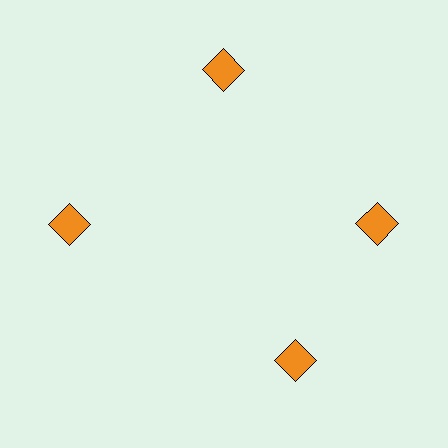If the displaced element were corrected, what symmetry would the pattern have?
It would have 4-fold rotational symmetry — the pattern would map onto itself every 90 degrees.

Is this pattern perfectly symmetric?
No. The 4 orange squares are arranged in a ring, but one element near the 6 o'clock position is rotated out of alignment along the ring, breaking the 4-fold rotational symmetry.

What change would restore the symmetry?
The symmetry would be restored by rotating it back into even spacing with its neighbors so that all 4 squares sit at equal angles and equal distance from the center.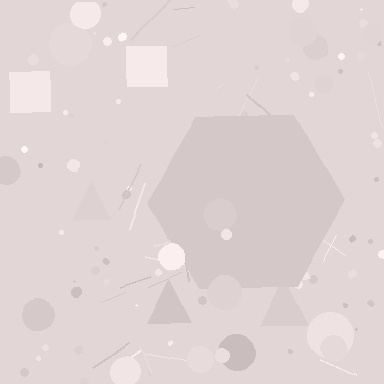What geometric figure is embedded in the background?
A hexagon is embedded in the background.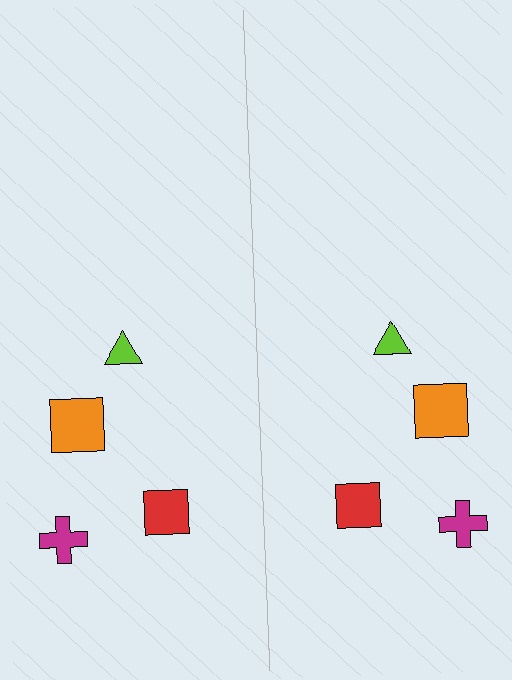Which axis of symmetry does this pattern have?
The pattern has a vertical axis of symmetry running through the center of the image.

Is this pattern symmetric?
Yes, this pattern has bilateral (reflection) symmetry.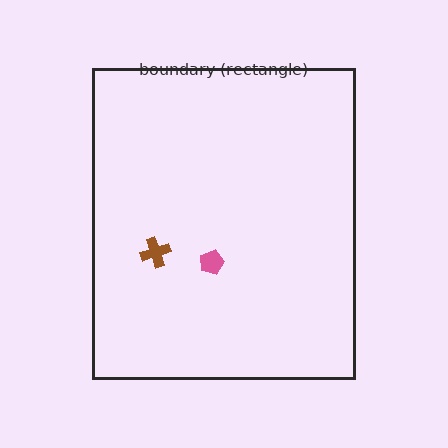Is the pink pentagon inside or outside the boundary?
Inside.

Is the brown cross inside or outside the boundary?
Inside.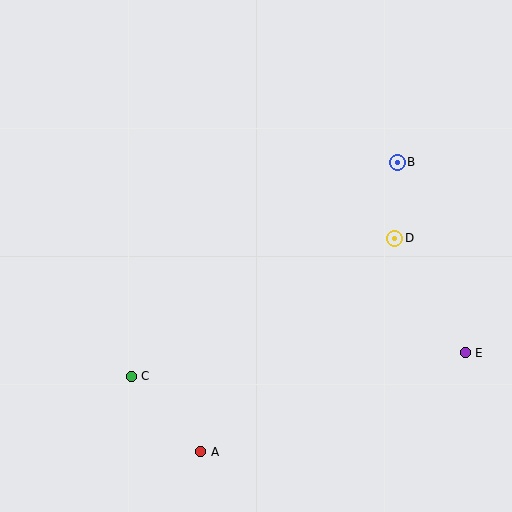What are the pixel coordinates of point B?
Point B is at (397, 162).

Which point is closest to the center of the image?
Point D at (395, 238) is closest to the center.